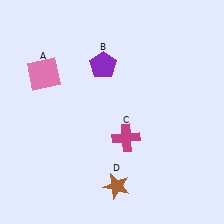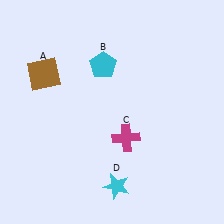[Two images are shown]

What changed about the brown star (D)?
In Image 1, D is brown. In Image 2, it changed to cyan.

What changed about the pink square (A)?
In Image 1, A is pink. In Image 2, it changed to brown.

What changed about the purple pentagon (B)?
In Image 1, B is purple. In Image 2, it changed to cyan.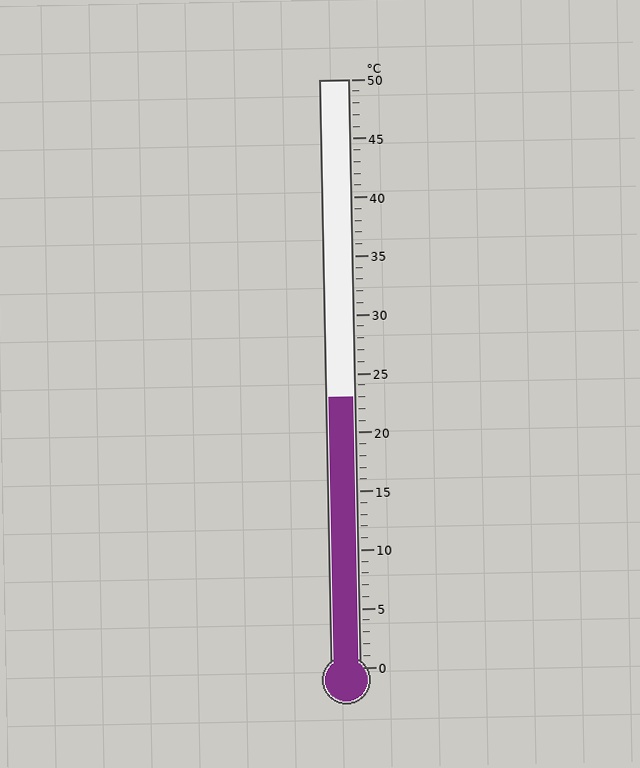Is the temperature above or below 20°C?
The temperature is above 20°C.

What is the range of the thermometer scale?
The thermometer scale ranges from 0°C to 50°C.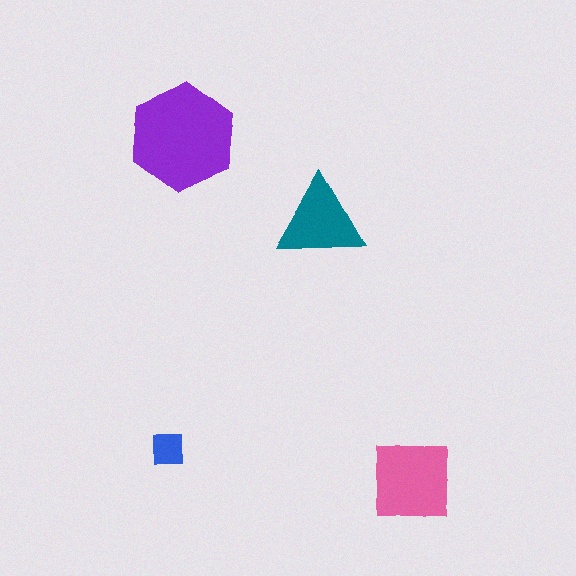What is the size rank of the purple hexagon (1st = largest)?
1st.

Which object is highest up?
The purple hexagon is topmost.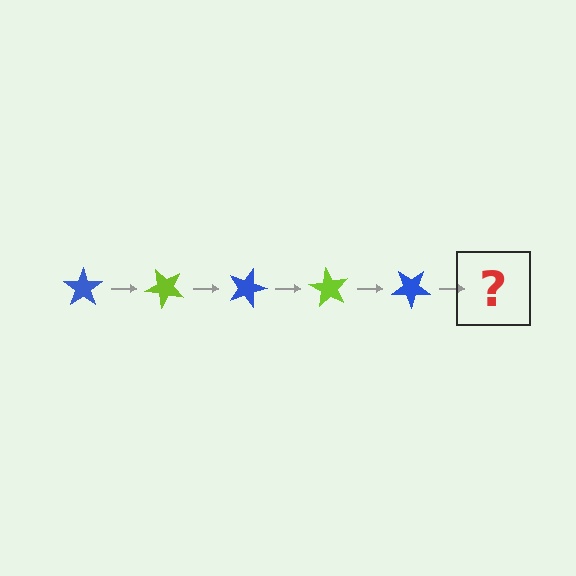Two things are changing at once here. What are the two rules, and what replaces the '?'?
The two rules are that it rotates 45 degrees each step and the color cycles through blue and lime. The '?' should be a lime star, rotated 225 degrees from the start.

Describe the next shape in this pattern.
It should be a lime star, rotated 225 degrees from the start.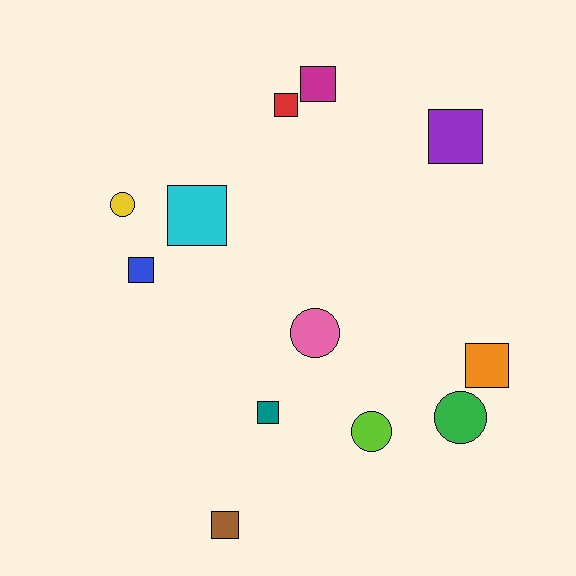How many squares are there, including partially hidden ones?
There are 8 squares.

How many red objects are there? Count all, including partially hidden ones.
There is 1 red object.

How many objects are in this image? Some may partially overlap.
There are 12 objects.